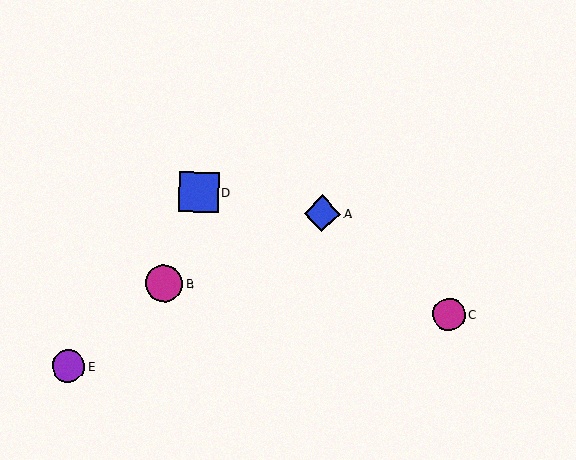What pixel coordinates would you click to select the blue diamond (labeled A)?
Click at (322, 213) to select the blue diamond A.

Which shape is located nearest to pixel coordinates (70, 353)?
The purple circle (labeled E) at (68, 366) is nearest to that location.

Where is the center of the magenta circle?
The center of the magenta circle is at (449, 314).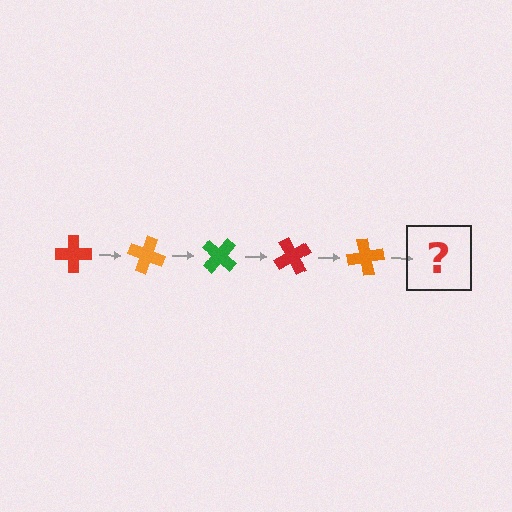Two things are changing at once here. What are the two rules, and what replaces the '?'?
The two rules are that it rotates 20 degrees each step and the color cycles through red, orange, and green. The '?' should be a green cross, rotated 100 degrees from the start.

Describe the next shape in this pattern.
It should be a green cross, rotated 100 degrees from the start.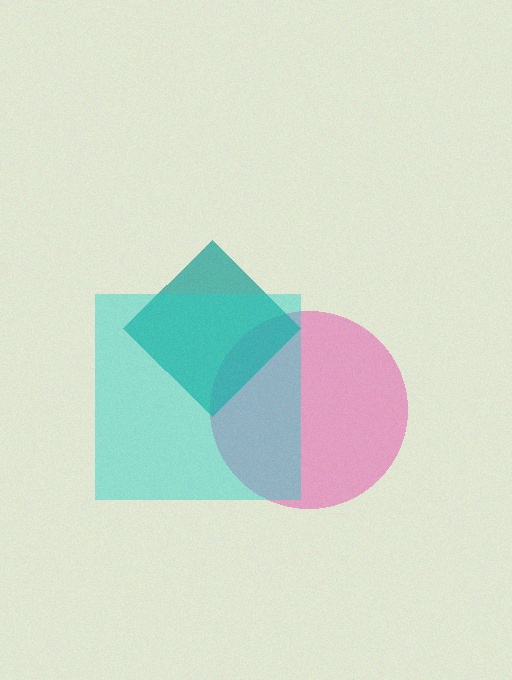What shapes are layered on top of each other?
The layered shapes are: a pink circle, a teal diamond, a cyan square.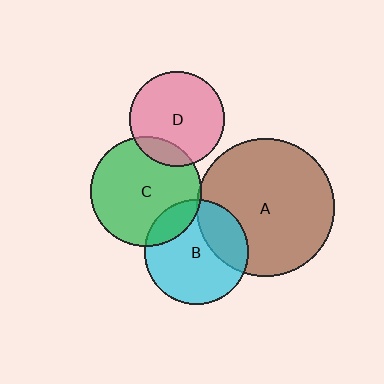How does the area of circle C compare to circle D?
Approximately 1.4 times.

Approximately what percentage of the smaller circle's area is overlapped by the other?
Approximately 15%.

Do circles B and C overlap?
Yes.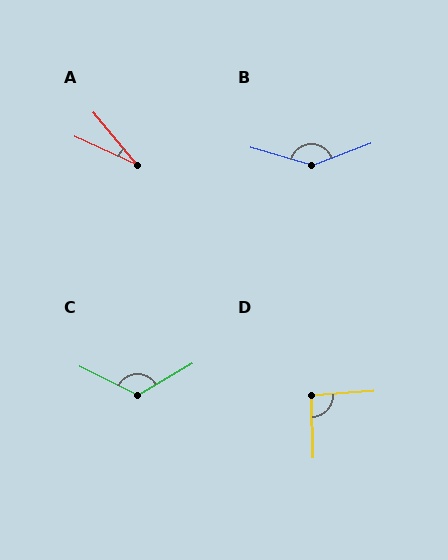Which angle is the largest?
B, at approximately 144 degrees.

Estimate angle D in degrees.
Approximately 93 degrees.